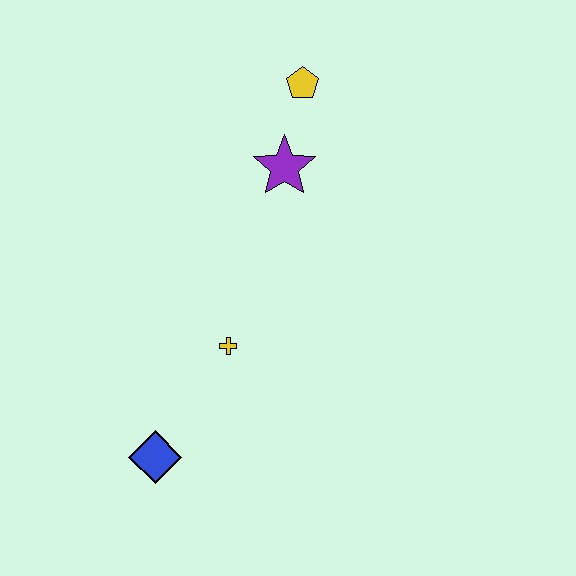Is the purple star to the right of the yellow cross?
Yes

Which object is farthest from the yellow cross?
The yellow pentagon is farthest from the yellow cross.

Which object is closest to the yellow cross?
The blue diamond is closest to the yellow cross.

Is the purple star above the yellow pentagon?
No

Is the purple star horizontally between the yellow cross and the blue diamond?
No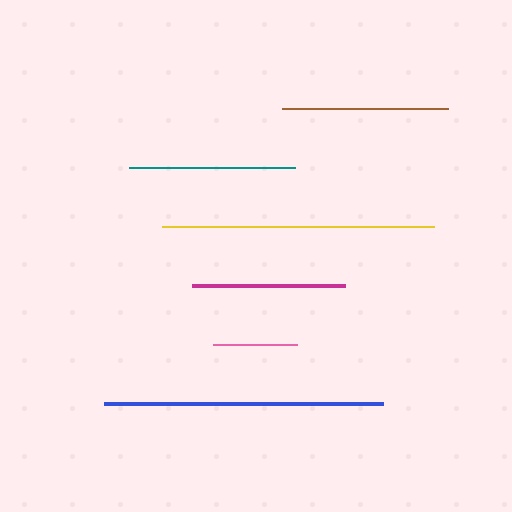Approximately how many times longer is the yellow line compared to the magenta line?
The yellow line is approximately 1.8 times the length of the magenta line.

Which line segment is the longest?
The blue line is the longest at approximately 280 pixels.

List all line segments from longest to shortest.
From longest to shortest: blue, yellow, brown, teal, magenta, pink.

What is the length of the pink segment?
The pink segment is approximately 84 pixels long.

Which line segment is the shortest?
The pink line is the shortest at approximately 84 pixels.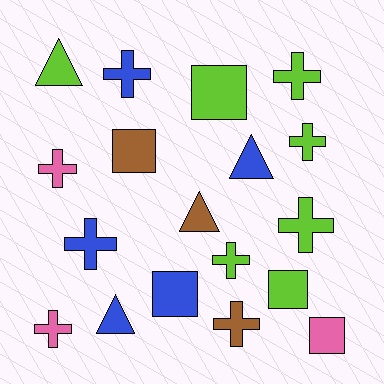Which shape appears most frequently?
Cross, with 9 objects.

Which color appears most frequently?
Lime, with 7 objects.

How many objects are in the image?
There are 18 objects.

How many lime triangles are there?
There is 1 lime triangle.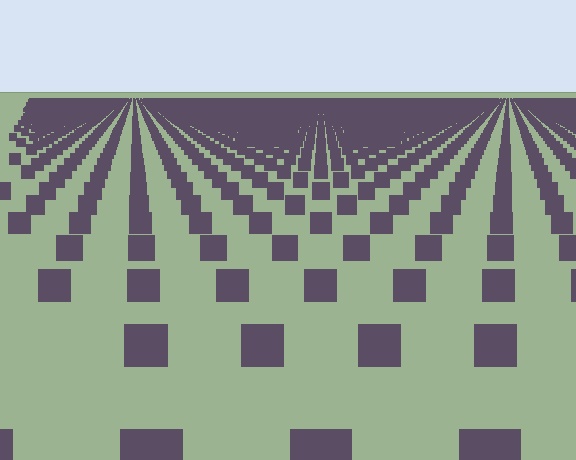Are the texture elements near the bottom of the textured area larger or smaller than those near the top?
Larger. Near the bottom, elements are closer to the viewer and appear at a bigger on-screen size.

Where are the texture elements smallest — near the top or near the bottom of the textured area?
Near the top.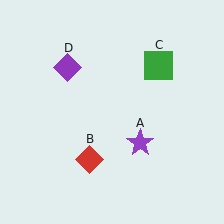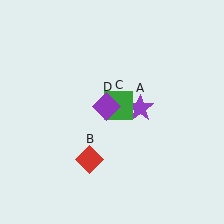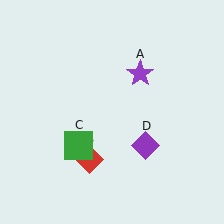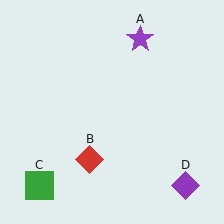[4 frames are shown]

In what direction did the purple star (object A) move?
The purple star (object A) moved up.